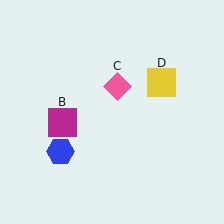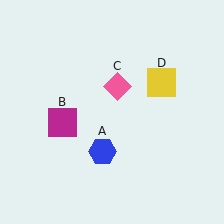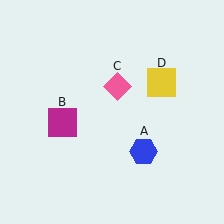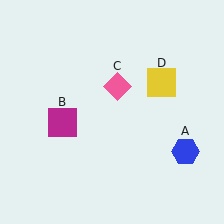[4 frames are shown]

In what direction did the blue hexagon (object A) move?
The blue hexagon (object A) moved right.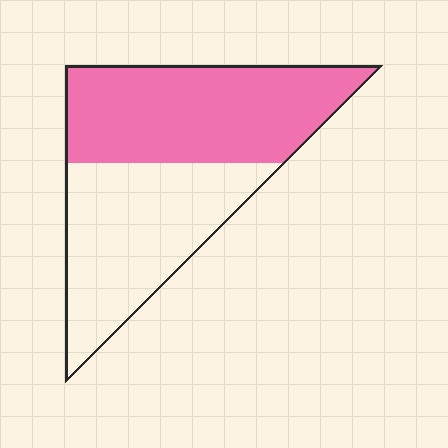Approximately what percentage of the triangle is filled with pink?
Approximately 50%.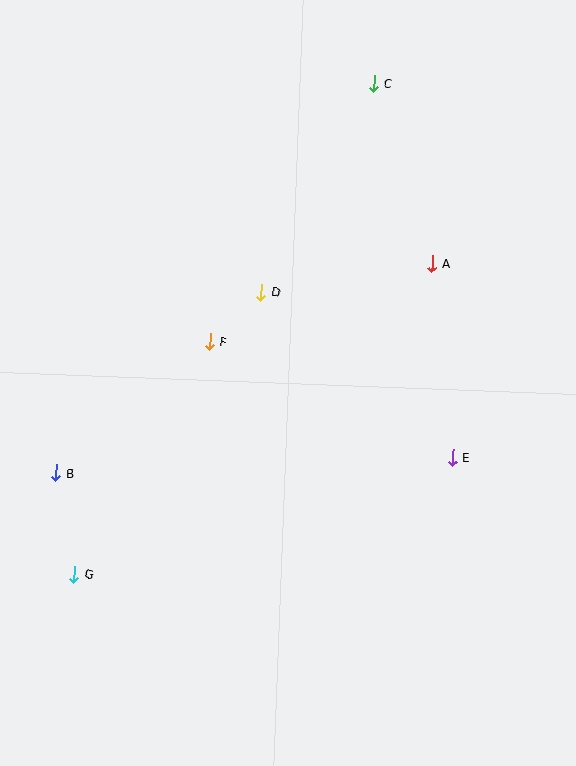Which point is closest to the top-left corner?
Point C is closest to the top-left corner.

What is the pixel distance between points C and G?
The distance between C and G is 575 pixels.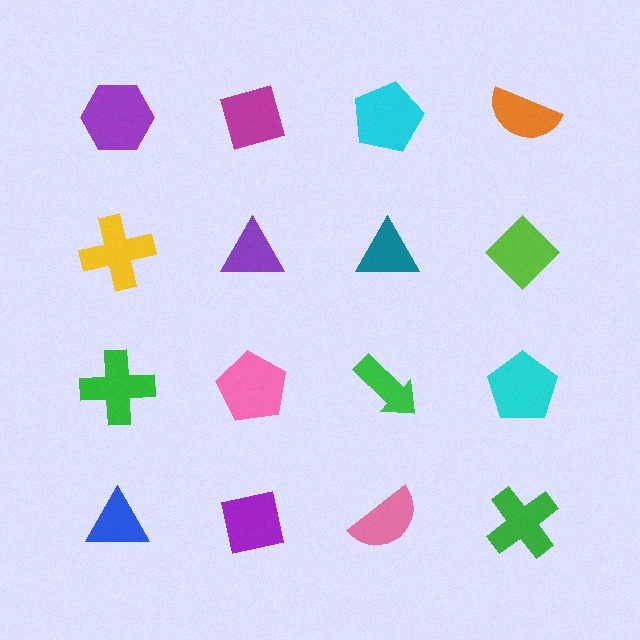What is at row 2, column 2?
A purple triangle.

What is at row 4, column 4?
A green cross.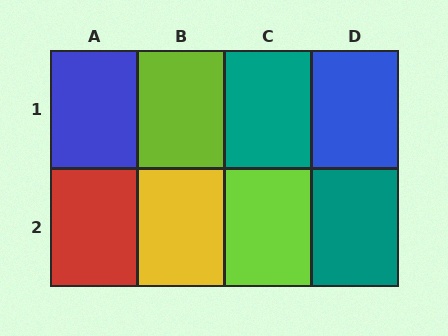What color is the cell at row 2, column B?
Yellow.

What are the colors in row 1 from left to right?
Blue, lime, teal, blue.